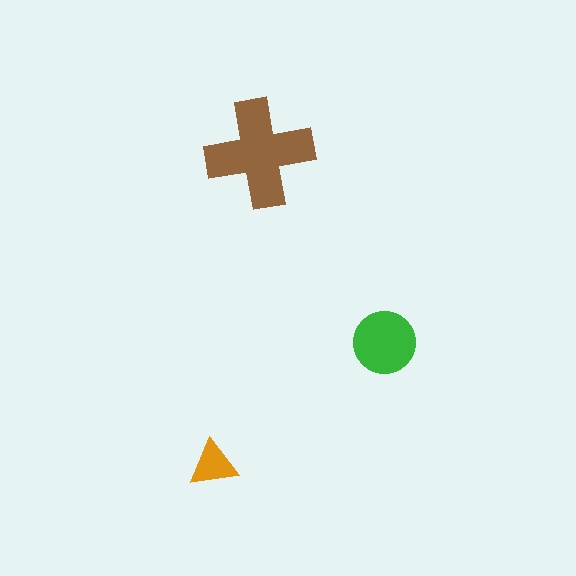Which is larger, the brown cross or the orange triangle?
The brown cross.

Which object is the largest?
The brown cross.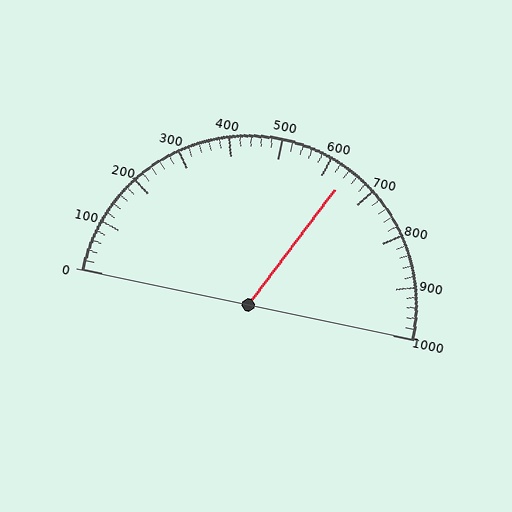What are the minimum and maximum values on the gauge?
The gauge ranges from 0 to 1000.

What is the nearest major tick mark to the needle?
The nearest major tick mark is 600.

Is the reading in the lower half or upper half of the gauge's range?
The reading is in the upper half of the range (0 to 1000).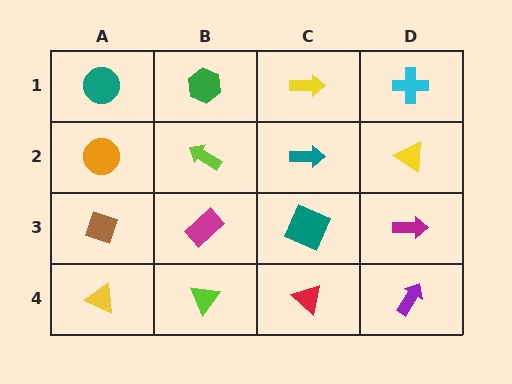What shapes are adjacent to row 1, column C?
A teal arrow (row 2, column C), a green hexagon (row 1, column B), a cyan cross (row 1, column D).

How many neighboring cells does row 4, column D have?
2.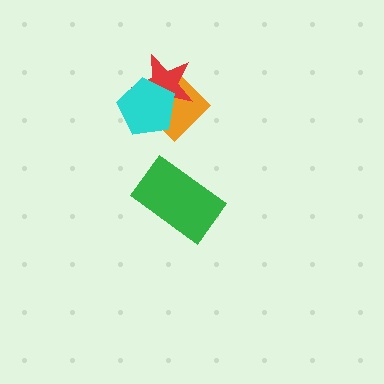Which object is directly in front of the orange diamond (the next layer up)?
The red star is directly in front of the orange diamond.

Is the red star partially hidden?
Yes, it is partially covered by another shape.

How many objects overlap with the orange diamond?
2 objects overlap with the orange diamond.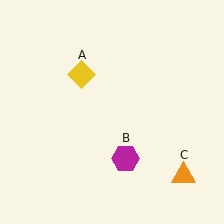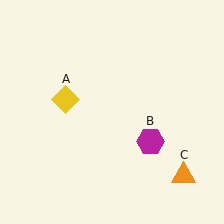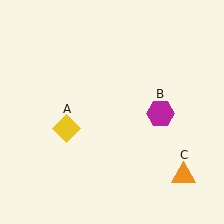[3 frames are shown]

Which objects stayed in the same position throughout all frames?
Orange triangle (object C) remained stationary.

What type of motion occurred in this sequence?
The yellow diamond (object A), magenta hexagon (object B) rotated counterclockwise around the center of the scene.